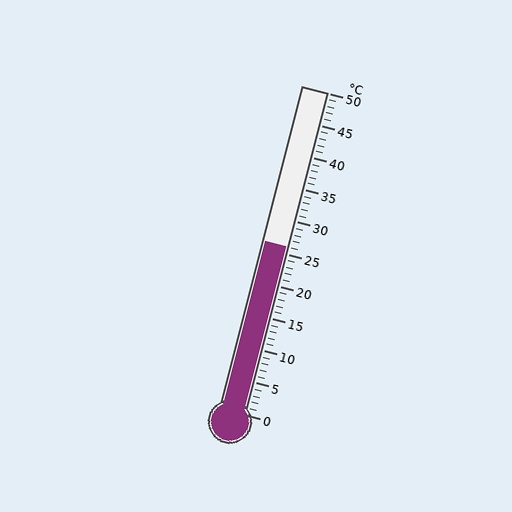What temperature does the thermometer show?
The thermometer shows approximately 26°C.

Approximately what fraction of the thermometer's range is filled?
The thermometer is filled to approximately 50% of its range.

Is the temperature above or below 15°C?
The temperature is above 15°C.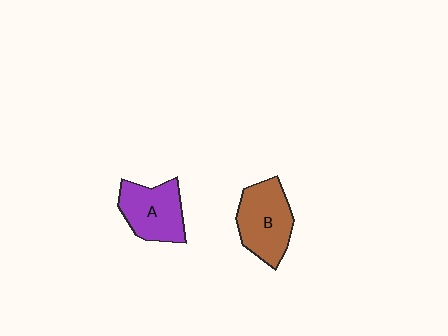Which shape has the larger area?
Shape B (brown).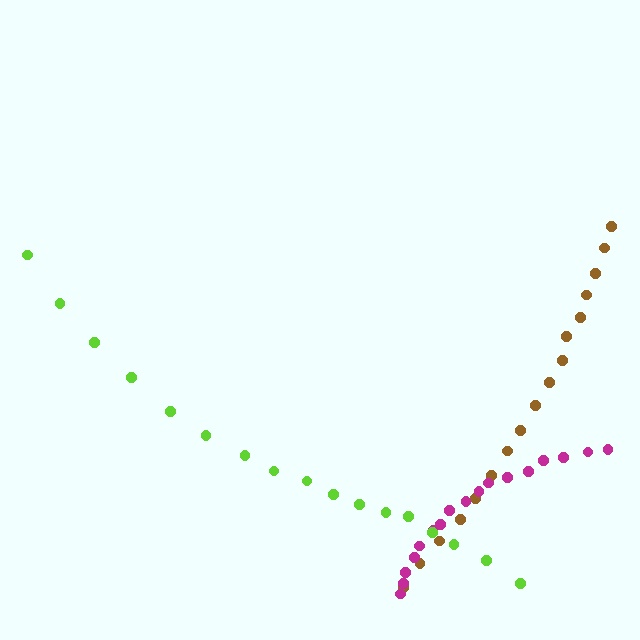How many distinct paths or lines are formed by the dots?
There are 3 distinct paths.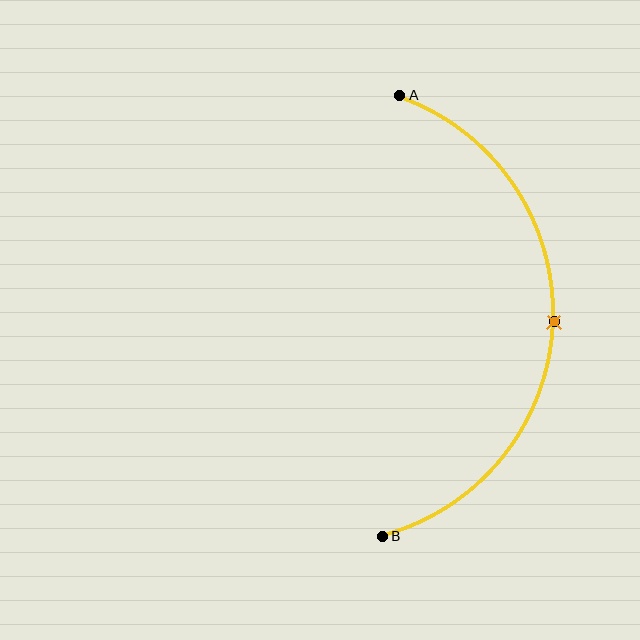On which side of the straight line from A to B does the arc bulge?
The arc bulges to the right of the straight line connecting A and B.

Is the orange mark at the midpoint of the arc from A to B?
Yes. The orange mark lies on the arc at equal arc-length from both A and B — it is the arc midpoint.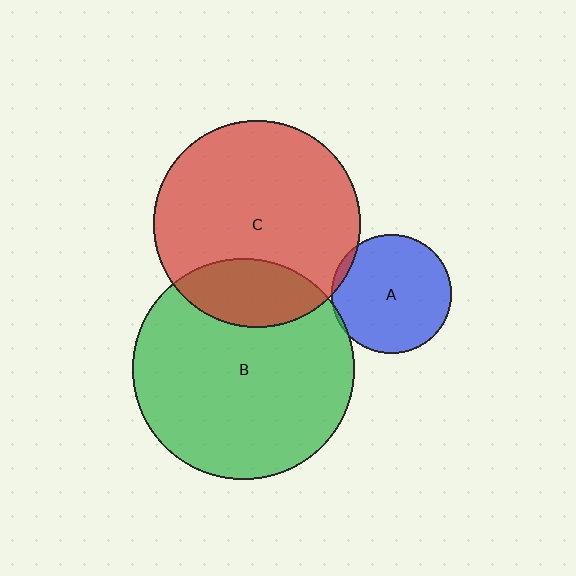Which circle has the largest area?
Circle B (green).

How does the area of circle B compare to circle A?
Approximately 3.4 times.